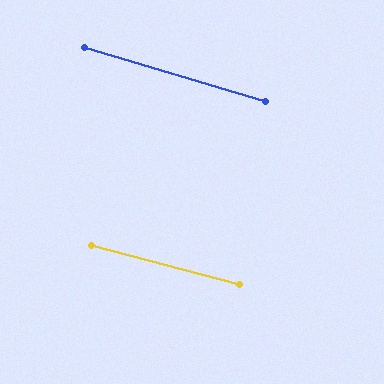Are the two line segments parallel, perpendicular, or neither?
Parallel — their directions differ by only 1.9°.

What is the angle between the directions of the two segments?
Approximately 2 degrees.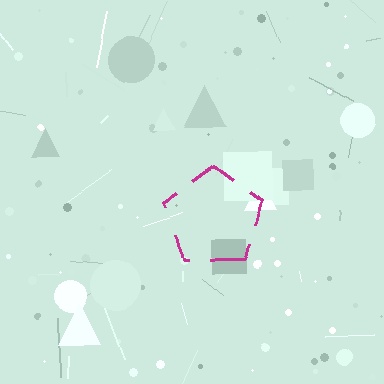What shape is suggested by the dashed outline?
The dashed outline suggests a pentagon.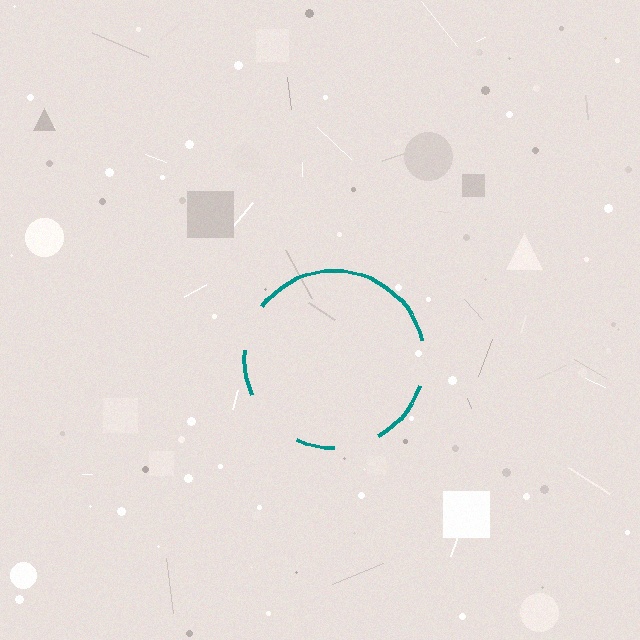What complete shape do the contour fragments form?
The contour fragments form a circle.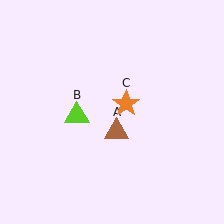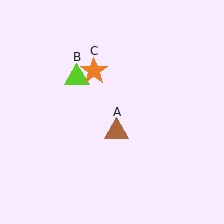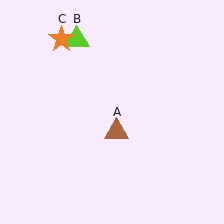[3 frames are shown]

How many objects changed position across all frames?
2 objects changed position: lime triangle (object B), orange star (object C).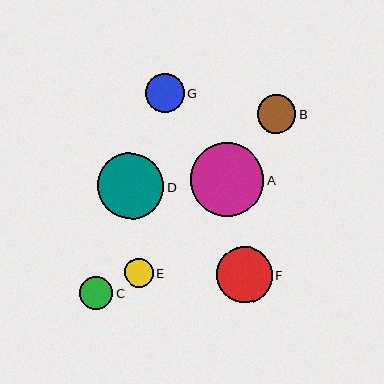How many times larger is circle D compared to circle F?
Circle D is approximately 1.2 times the size of circle F.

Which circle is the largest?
Circle A is the largest with a size of approximately 73 pixels.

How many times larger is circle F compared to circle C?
Circle F is approximately 1.7 times the size of circle C.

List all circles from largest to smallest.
From largest to smallest: A, D, F, G, B, C, E.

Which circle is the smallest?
Circle E is the smallest with a size of approximately 29 pixels.